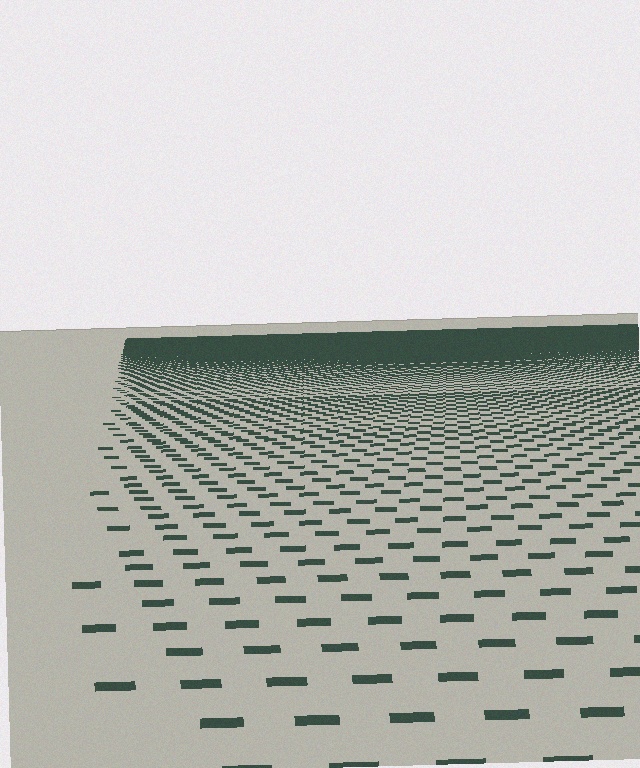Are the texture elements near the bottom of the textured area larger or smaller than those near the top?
Larger. Near the bottom, elements are closer to the viewer and appear at a bigger on-screen size.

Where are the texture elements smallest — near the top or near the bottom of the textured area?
Near the top.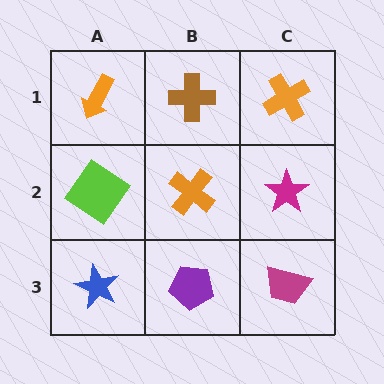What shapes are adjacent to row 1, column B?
An orange cross (row 2, column B), an orange arrow (row 1, column A), an orange cross (row 1, column C).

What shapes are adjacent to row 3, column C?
A magenta star (row 2, column C), a purple pentagon (row 3, column B).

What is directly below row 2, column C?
A magenta trapezoid.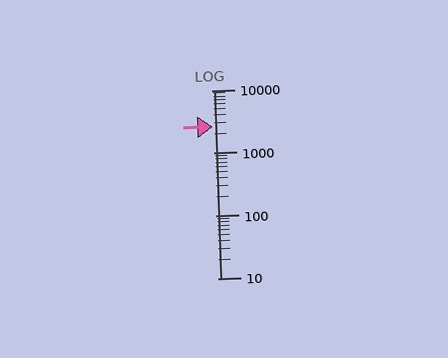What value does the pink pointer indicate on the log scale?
The pointer indicates approximately 2600.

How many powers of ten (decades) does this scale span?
The scale spans 3 decades, from 10 to 10000.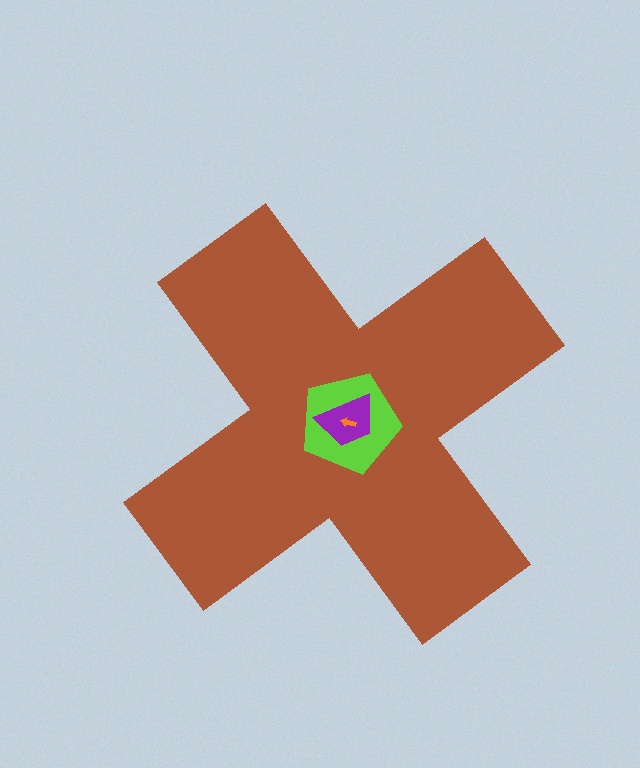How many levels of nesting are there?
4.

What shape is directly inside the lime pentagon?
The purple trapezoid.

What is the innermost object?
The orange arrow.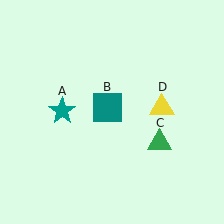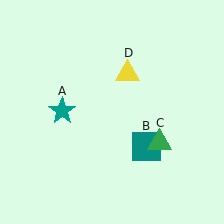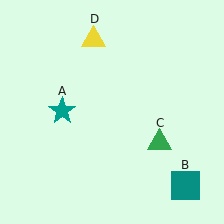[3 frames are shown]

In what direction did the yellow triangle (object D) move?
The yellow triangle (object D) moved up and to the left.